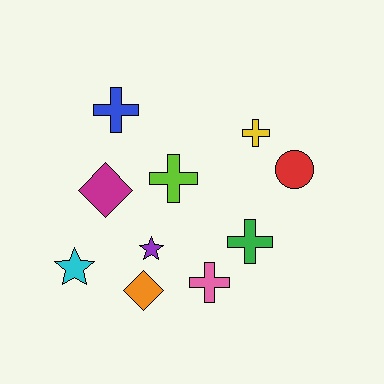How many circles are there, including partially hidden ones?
There is 1 circle.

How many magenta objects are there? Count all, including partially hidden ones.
There is 1 magenta object.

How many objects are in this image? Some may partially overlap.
There are 10 objects.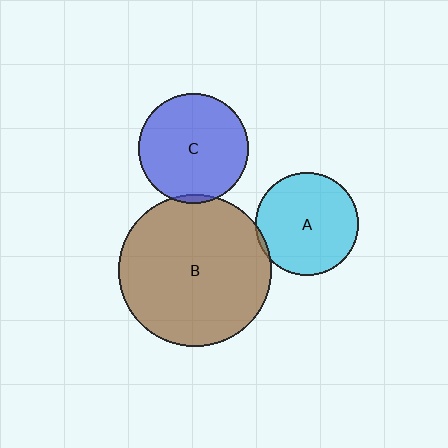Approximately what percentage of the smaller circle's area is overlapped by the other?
Approximately 5%.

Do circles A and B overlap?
Yes.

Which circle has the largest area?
Circle B (brown).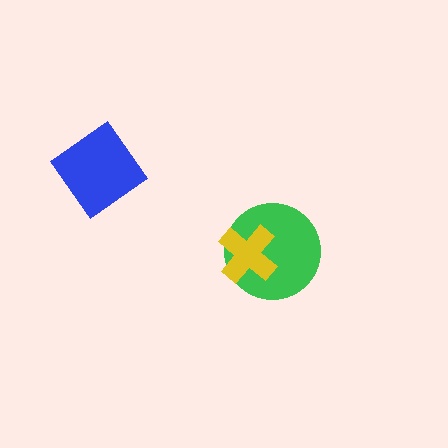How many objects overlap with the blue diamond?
0 objects overlap with the blue diamond.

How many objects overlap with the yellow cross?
1 object overlaps with the yellow cross.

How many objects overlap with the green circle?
1 object overlaps with the green circle.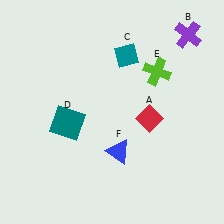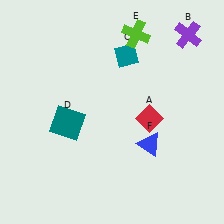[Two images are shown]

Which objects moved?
The objects that moved are: the lime cross (E), the blue triangle (F).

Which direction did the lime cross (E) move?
The lime cross (E) moved up.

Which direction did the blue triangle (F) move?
The blue triangle (F) moved right.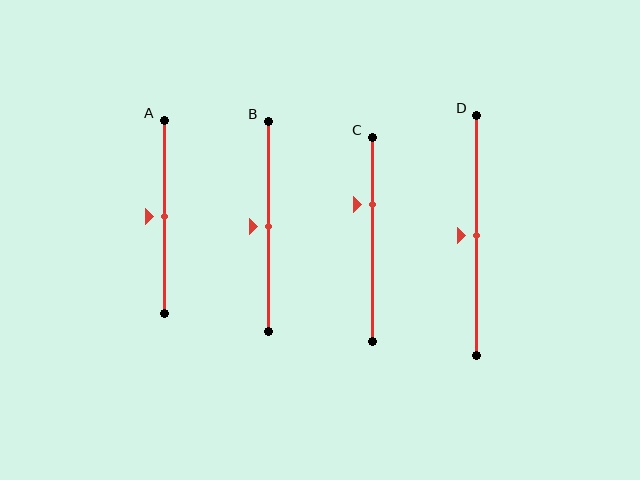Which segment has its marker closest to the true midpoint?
Segment A has its marker closest to the true midpoint.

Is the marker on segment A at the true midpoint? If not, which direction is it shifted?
Yes, the marker on segment A is at the true midpoint.